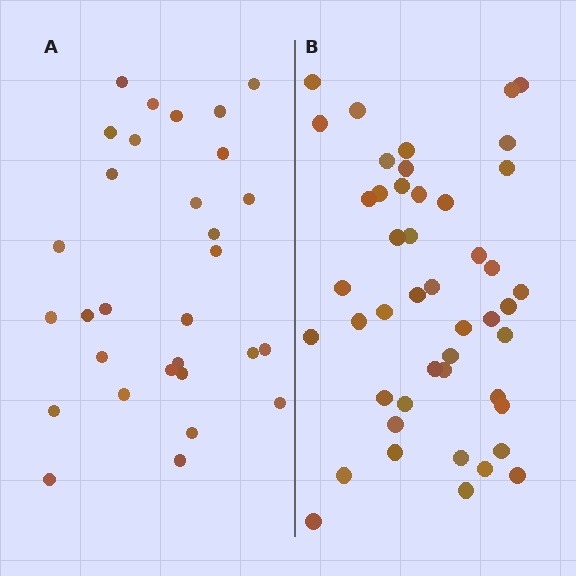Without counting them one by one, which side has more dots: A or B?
Region B (the right region) has more dots.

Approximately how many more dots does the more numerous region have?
Region B has approximately 15 more dots than region A.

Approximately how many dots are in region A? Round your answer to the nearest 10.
About 30 dots.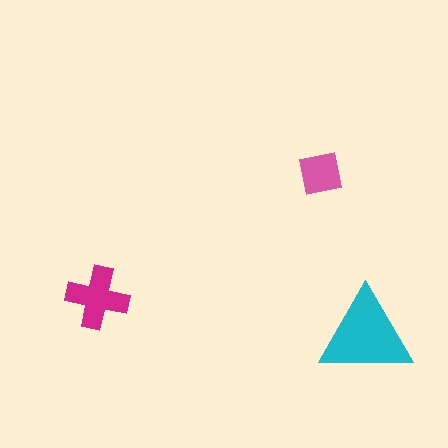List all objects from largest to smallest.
The cyan triangle, the magenta cross, the pink square.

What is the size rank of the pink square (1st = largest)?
3rd.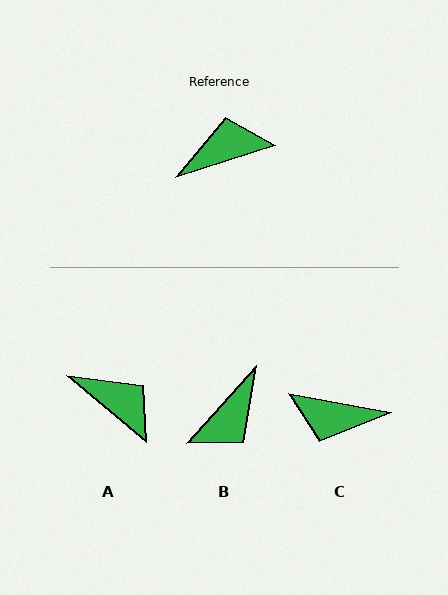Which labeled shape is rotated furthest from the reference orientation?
C, about 152 degrees away.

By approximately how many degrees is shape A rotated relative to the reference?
Approximately 58 degrees clockwise.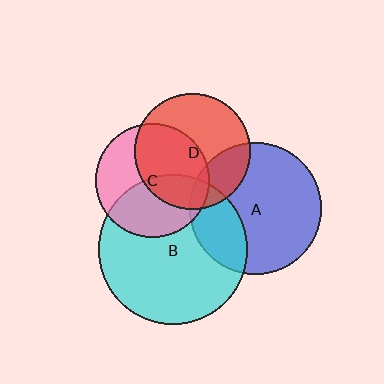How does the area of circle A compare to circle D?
Approximately 1.3 times.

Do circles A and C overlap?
Yes.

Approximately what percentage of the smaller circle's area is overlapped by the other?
Approximately 5%.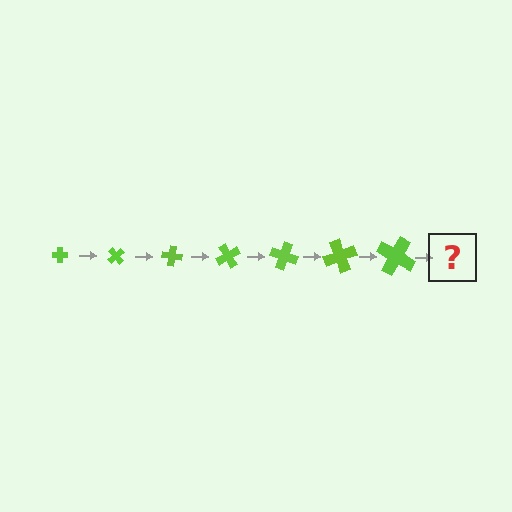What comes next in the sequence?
The next element should be a cross, larger than the previous one and rotated 350 degrees from the start.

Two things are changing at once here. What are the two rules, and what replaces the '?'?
The two rules are that the cross grows larger each step and it rotates 50 degrees each step. The '?' should be a cross, larger than the previous one and rotated 350 degrees from the start.